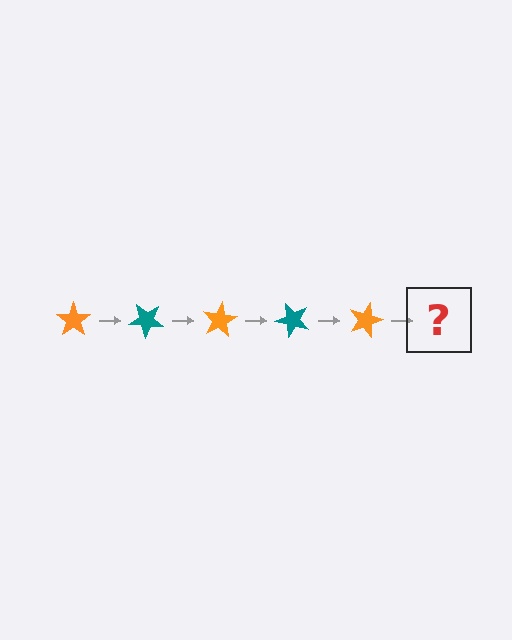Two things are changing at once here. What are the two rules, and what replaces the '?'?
The two rules are that it rotates 40 degrees each step and the color cycles through orange and teal. The '?' should be a teal star, rotated 200 degrees from the start.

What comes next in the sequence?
The next element should be a teal star, rotated 200 degrees from the start.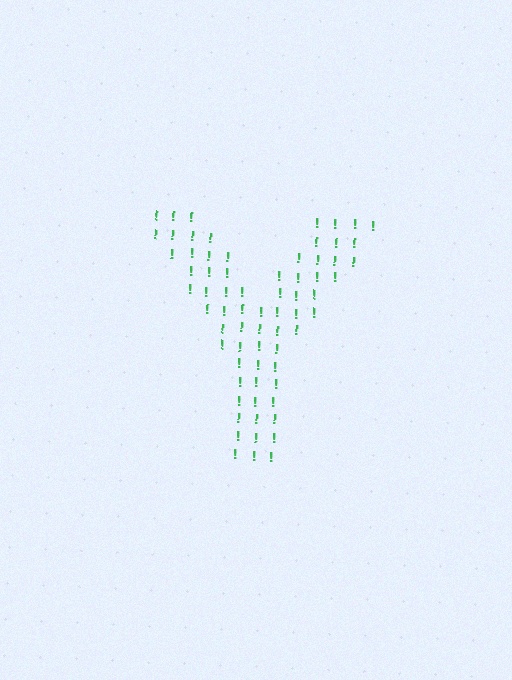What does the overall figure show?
The overall figure shows the letter Y.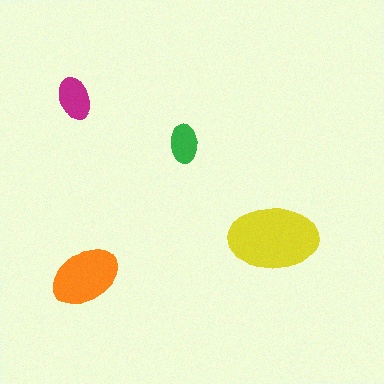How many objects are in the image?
There are 4 objects in the image.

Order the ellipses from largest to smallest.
the yellow one, the orange one, the magenta one, the green one.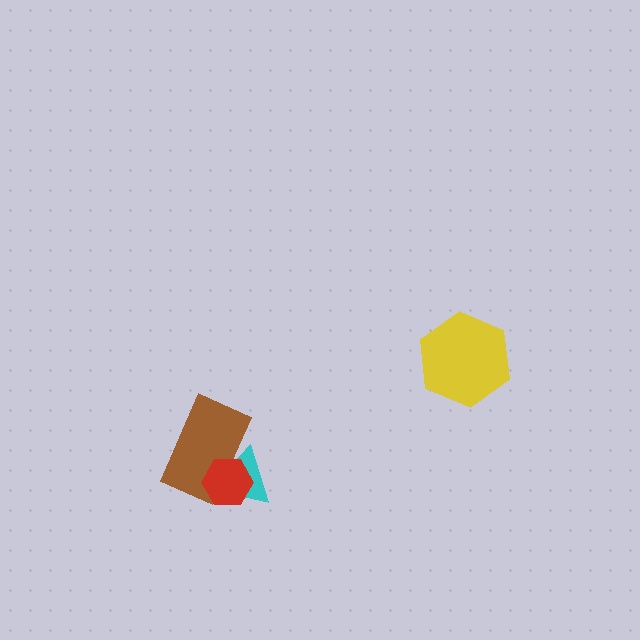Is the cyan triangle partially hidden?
Yes, it is partially covered by another shape.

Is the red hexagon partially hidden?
No, no other shape covers it.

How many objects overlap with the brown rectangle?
2 objects overlap with the brown rectangle.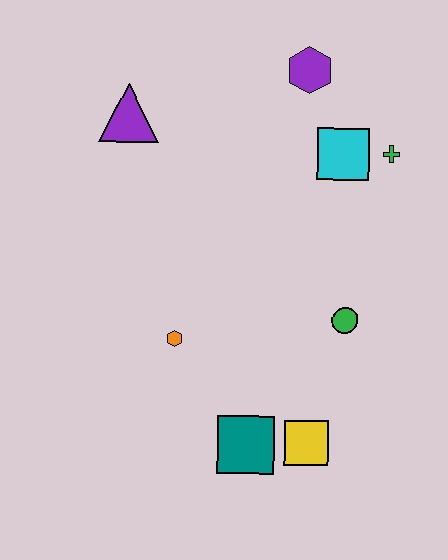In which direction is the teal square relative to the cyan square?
The teal square is below the cyan square.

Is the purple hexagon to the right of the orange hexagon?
Yes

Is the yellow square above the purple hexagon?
No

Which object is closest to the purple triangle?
The purple hexagon is closest to the purple triangle.